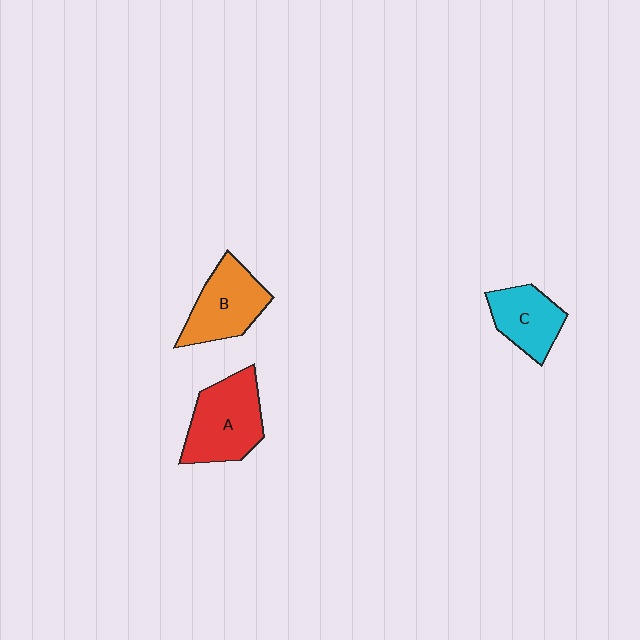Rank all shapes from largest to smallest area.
From largest to smallest: A (red), B (orange), C (cyan).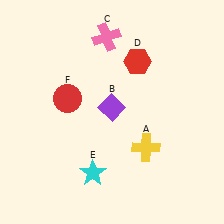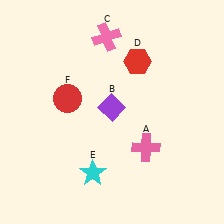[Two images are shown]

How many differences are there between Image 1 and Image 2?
There is 1 difference between the two images.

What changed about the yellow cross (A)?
In Image 1, A is yellow. In Image 2, it changed to pink.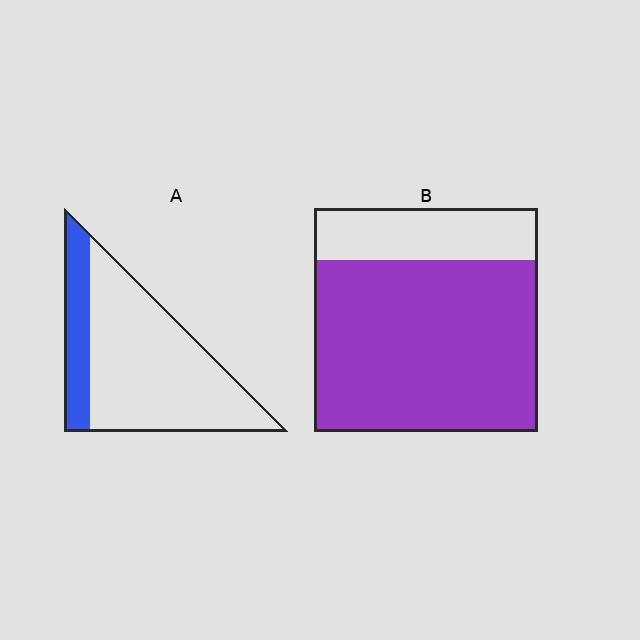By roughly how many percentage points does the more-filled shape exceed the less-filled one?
By roughly 55 percentage points (B over A).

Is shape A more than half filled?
No.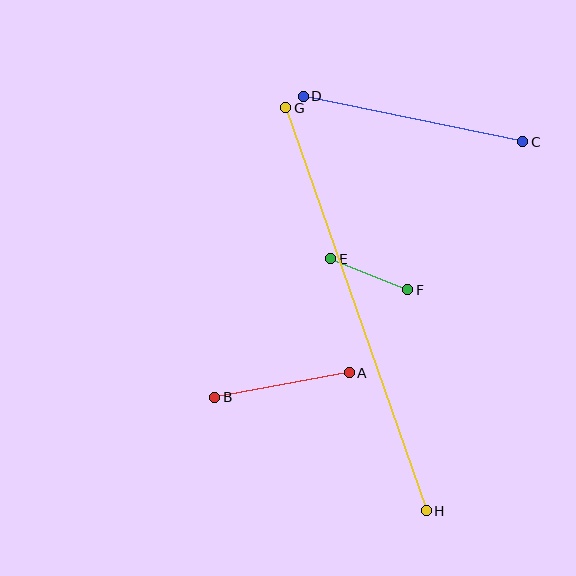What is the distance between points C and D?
The distance is approximately 224 pixels.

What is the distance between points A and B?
The distance is approximately 136 pixels.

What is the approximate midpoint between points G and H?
The midpoint is at approximately (356, 309) pixels.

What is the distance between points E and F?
The distance is approximately 83 pixels.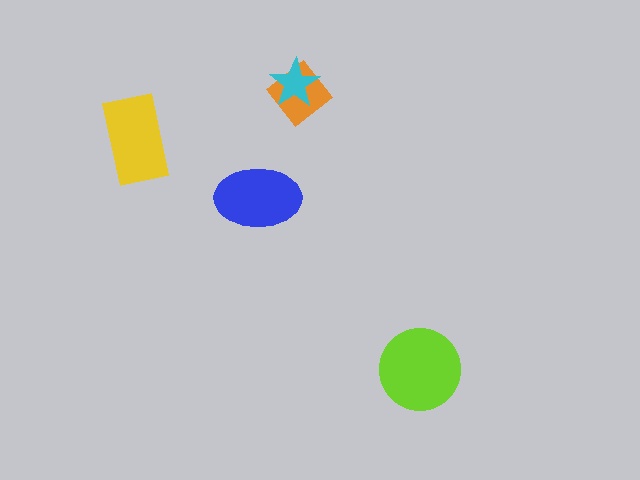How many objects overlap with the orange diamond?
1 object overlaps with the orange diamond.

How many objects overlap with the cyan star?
1 object overlaps with the cyan star.